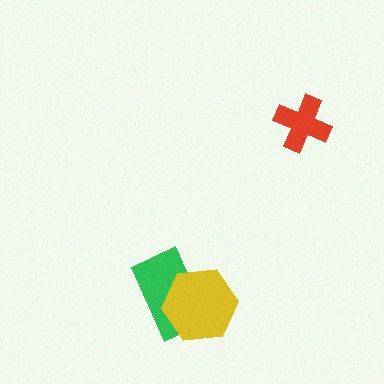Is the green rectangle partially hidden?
Yes, it is partially covered by another shape.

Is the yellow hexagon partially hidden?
No, no other shape covers it.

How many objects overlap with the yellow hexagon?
1 object overlaps with the yellow hexagon.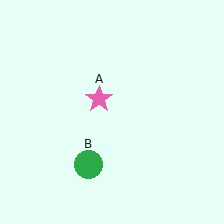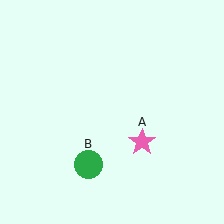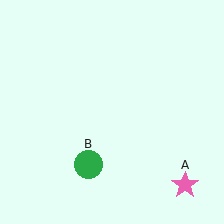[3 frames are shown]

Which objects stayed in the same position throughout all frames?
Green circle (object B) remained stationary.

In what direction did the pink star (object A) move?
The pink star (object A) moved down and to the right.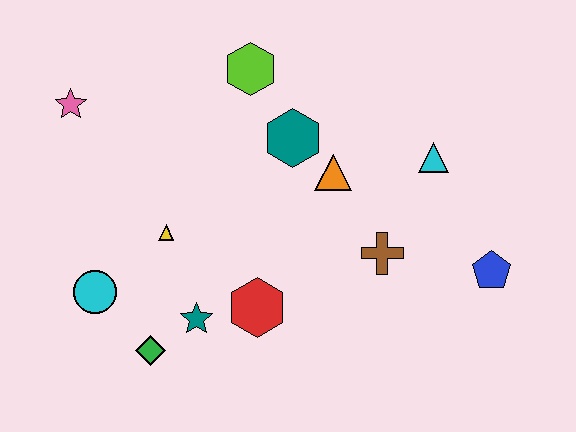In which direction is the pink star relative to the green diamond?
The pink star is above the green diamond.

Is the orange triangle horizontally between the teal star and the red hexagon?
No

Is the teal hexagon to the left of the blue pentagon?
Yes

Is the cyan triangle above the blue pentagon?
Yes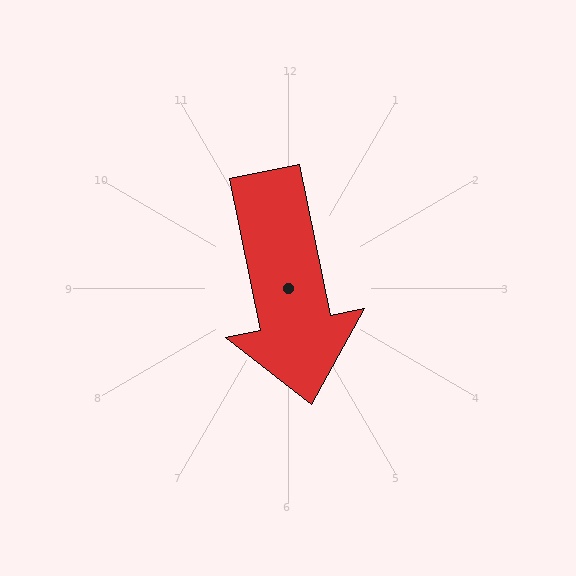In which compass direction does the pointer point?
South.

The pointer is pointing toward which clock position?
Roughly 6 o'clock.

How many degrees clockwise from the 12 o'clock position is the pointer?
Approximately 168 degrees.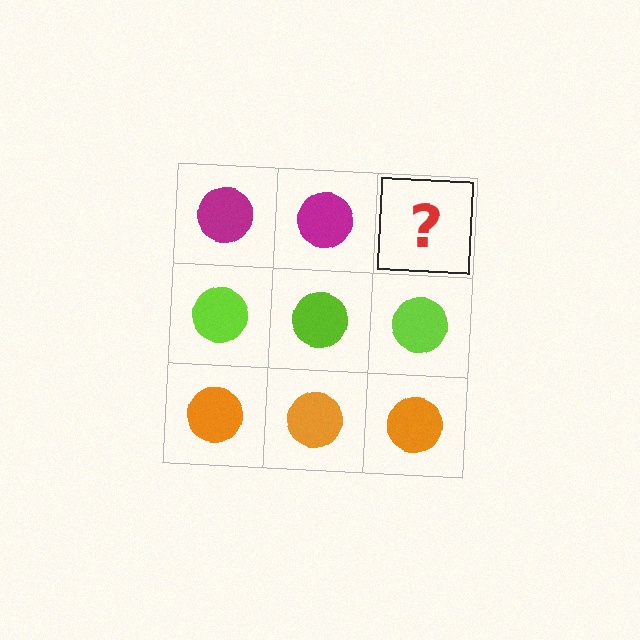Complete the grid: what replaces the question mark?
The question mark should be replaced with a magenta circle.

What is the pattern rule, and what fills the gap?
The rule is that each row has a consistent color. The gap should be filled with a magenta circle.